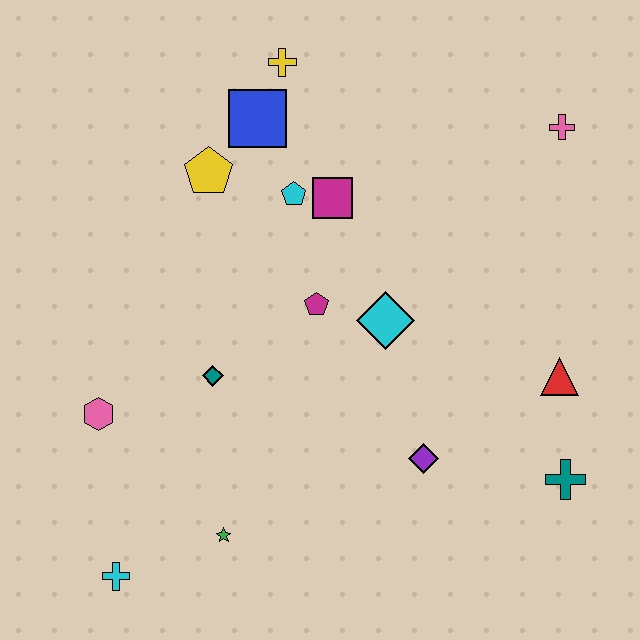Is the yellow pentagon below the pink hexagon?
No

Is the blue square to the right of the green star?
Yes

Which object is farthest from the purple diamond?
The yellow cross is farthest from the purple diamond.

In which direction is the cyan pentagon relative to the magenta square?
The cyan pentagon is to the left of the magenta square.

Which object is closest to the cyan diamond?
The magenta pentagon is closest to the cyan diamond.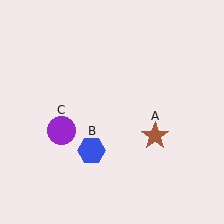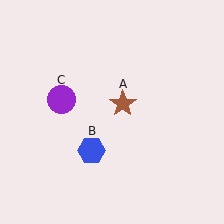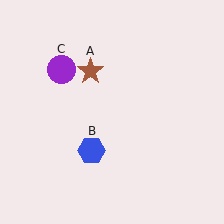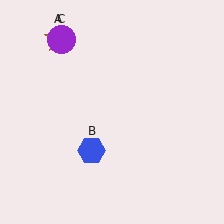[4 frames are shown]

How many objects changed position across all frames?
2 objects changed position: brown star (object A), purple circle (object C).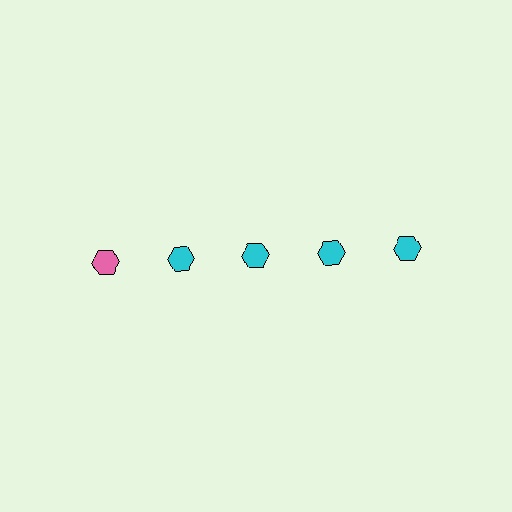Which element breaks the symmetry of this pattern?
The pink hexagon in the top row, leftmost column breaks the symmetry. All other shapes are cyan hexagons.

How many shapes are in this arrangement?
There are 5 shapes arranged in a grid pattern.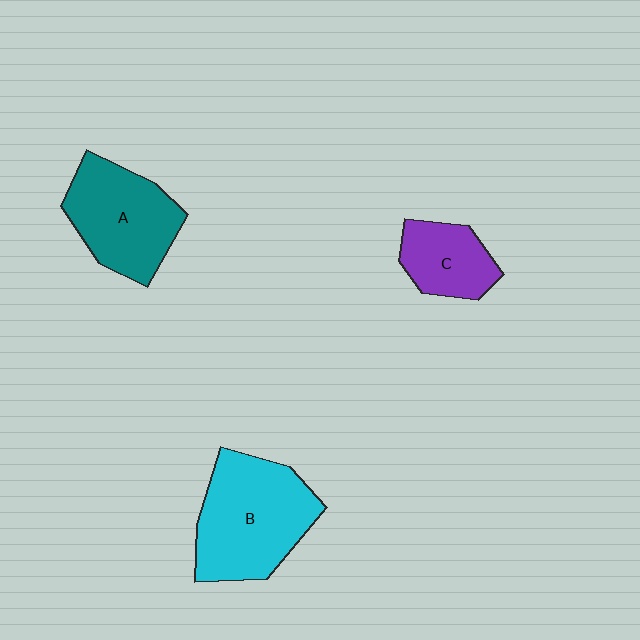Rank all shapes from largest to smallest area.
From largest to smallest: B (cyan), A (teal), C (purple).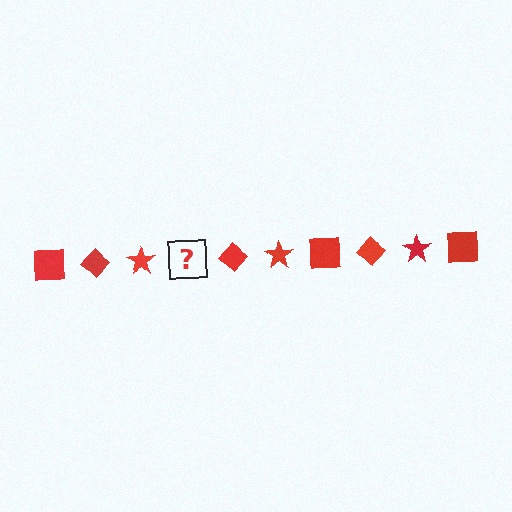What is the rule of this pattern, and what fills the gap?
The rule is that the pattern cycles through square, diamond, star shapes in red. The gap should be filled with a red square.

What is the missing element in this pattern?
The missing element is a red square.